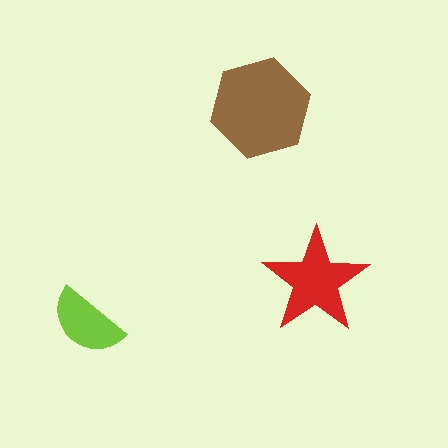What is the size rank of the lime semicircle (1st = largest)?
3rd.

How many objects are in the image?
There are 3 objects in the image.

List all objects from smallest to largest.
The lime semicircle, the red star, the brown hexagon.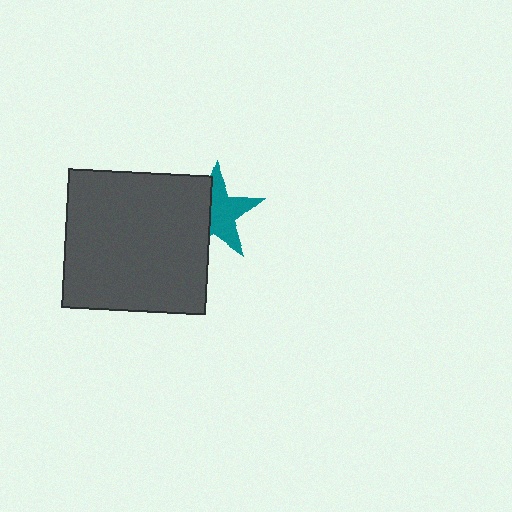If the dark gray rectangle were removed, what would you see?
You would see the complete teal star.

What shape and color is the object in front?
The object in front is a dark gray rectangle.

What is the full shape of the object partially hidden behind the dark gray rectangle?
The partially hidden object is a teal star.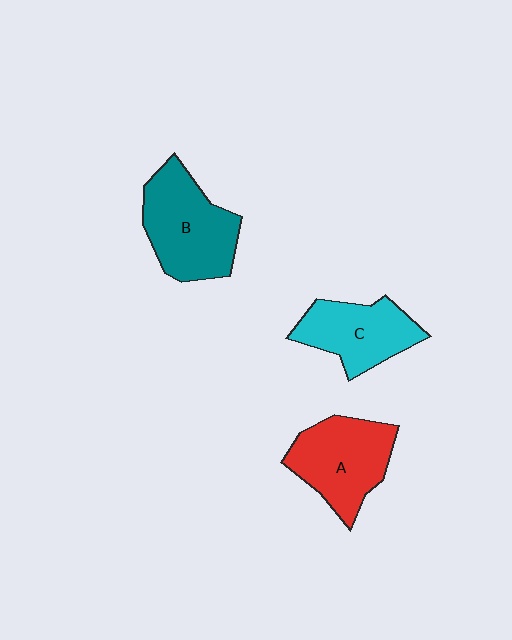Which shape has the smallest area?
Shape C (cyan).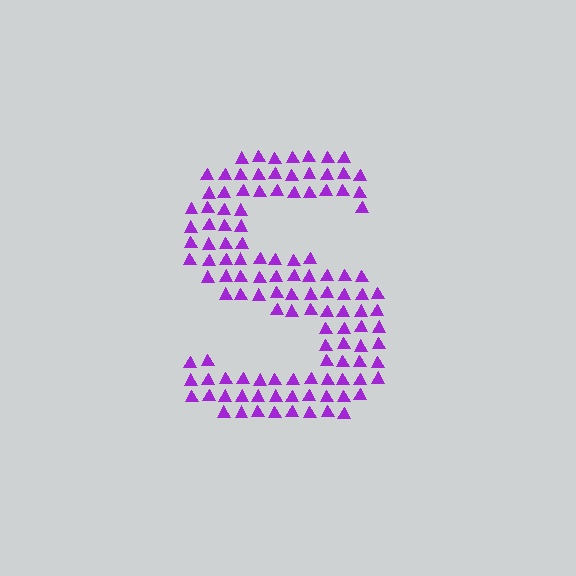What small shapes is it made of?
It is made of small triangles.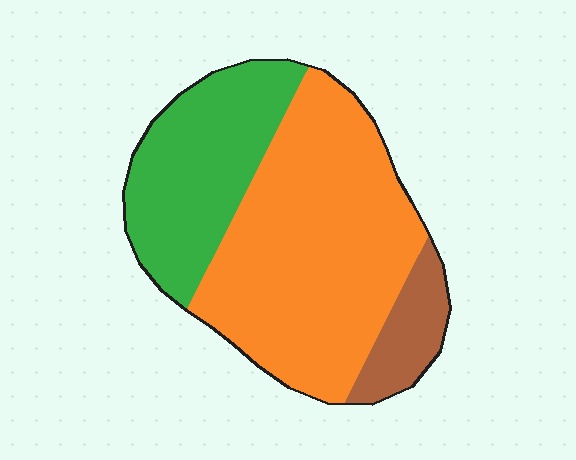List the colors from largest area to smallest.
From largest to smallest: orange, green, brown.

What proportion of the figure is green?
Green takes up between a quarter and a half of the figure.